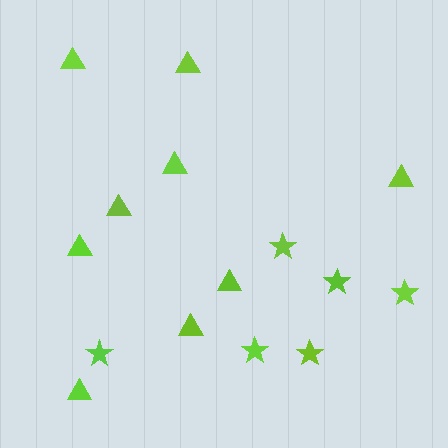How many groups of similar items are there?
There are 2 groups: one group of triangles (9) and one group of stars (6).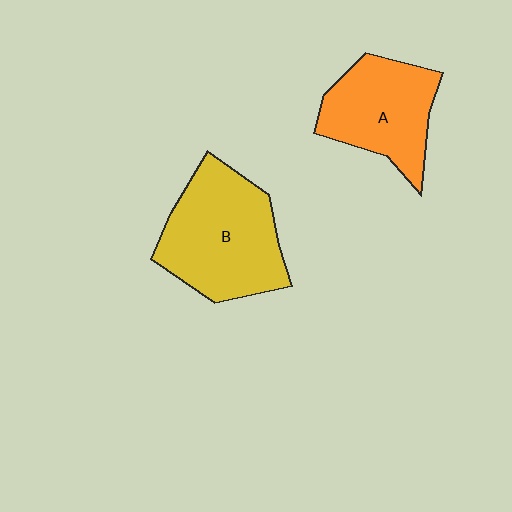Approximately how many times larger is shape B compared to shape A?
Approximately 1.3 times.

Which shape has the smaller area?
Shape A (orange).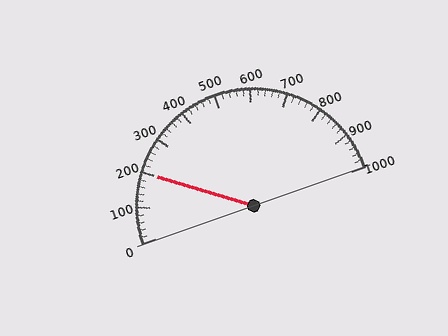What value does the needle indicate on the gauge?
The needle indicates approximately 200.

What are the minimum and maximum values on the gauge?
The gauge ranges from 0 to 1000.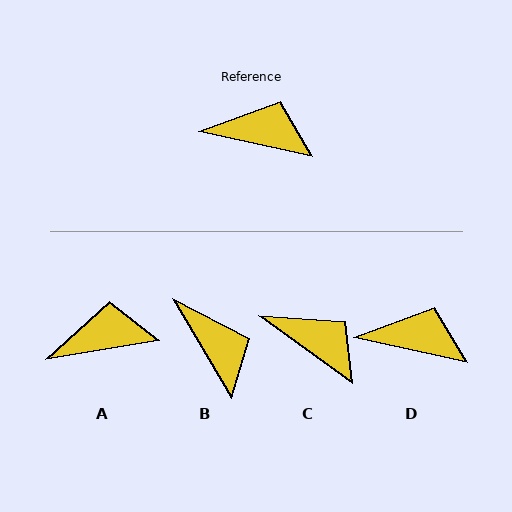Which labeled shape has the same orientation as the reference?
D.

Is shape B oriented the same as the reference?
No, it is off by about 48 degrees.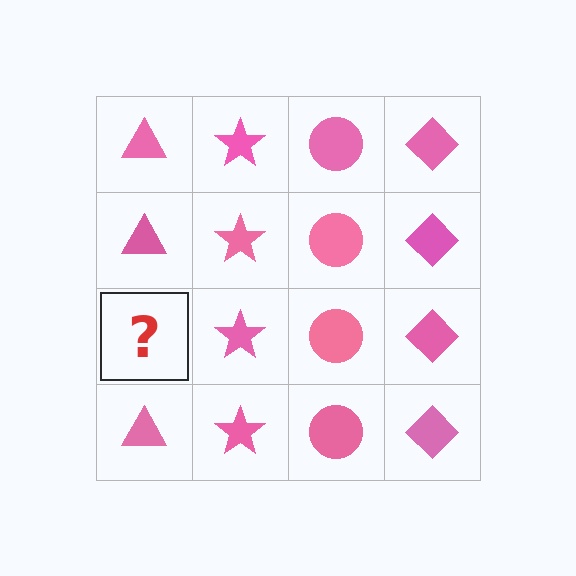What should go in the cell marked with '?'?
The missing cell should contain a pink triangle.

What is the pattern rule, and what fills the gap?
The rule is that each column has a consistent shape. The gap should be filled with a pink triangle.